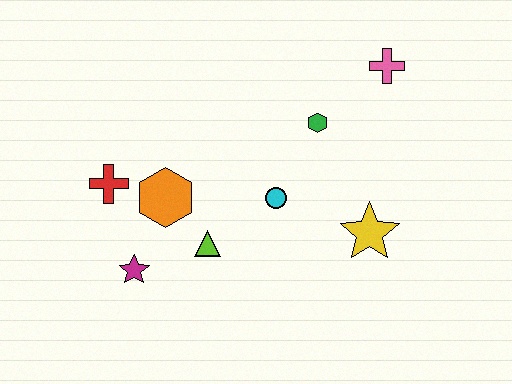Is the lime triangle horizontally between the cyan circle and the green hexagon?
No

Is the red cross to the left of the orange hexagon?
Yes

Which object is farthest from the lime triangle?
The pink cross is farthest from the lime triangle.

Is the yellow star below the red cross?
Yes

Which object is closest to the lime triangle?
The orange hexagon is closest to the lime triangle.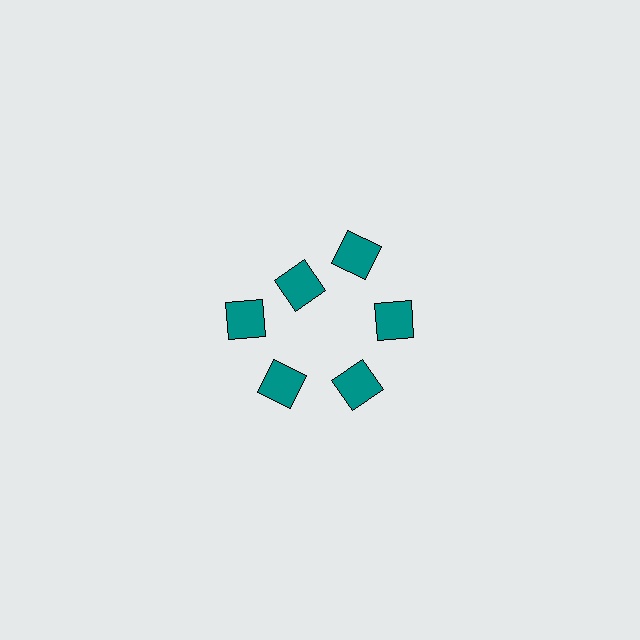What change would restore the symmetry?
The symmetry would be restored by moving it outward, back onto the ring so that all 6 squares sit at equal angles and equal distance from the center.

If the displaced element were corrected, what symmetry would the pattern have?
It would have 6-fold rotational symmetry — the pattern would map onto itself every 60 degrees.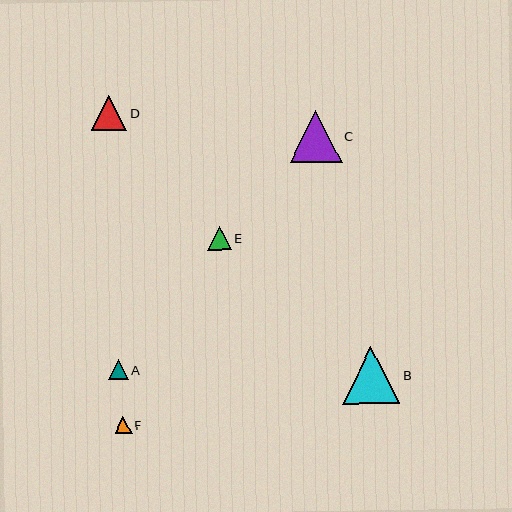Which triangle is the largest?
Triangle B is the largest with a size of approximately 57 pixels.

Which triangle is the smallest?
Triangle F is the smallest with a size of approximately 17 pixels.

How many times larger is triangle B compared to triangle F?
Triangle B is approximately 3.4 times the size of triangle F.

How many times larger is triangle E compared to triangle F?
Triangle E is approximately 1.4 times the size of triangle F.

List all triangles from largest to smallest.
From largest to smallest: B, C, D, E, A, F.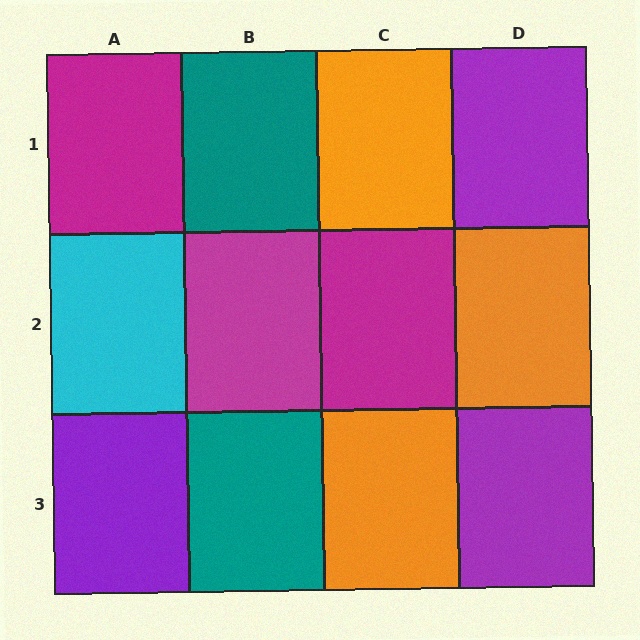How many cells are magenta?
3 cells are magenta.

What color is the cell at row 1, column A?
Magenta.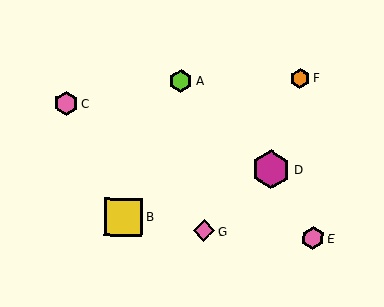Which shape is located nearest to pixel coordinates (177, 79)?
The lime hexagon (labeled A) at (181, 81) is nearest to that location.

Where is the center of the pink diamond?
The center of the pink diamond is at (204, 231).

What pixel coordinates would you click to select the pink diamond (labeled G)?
Click at (204, 231) to select the pink diamond G.